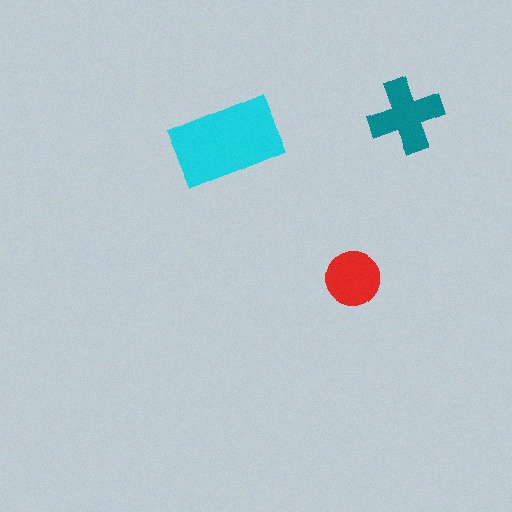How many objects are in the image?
There are 3 objects in the image.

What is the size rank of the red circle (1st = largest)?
3rd.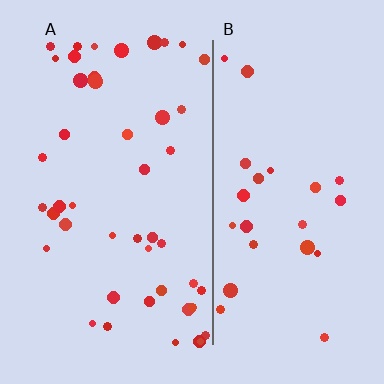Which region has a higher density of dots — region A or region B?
A (the left).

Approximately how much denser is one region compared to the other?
Approximately 1.8× — region A over region B.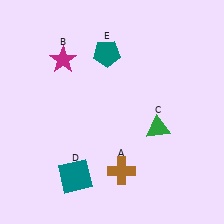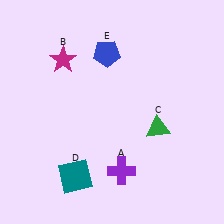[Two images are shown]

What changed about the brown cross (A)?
In Image 1, A is brown. In Image 2, it changed to purple.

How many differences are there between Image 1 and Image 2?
There are 2 differences between the two images.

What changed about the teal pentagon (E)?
In Image 1, E is teal. In Image 2, it changed to blue.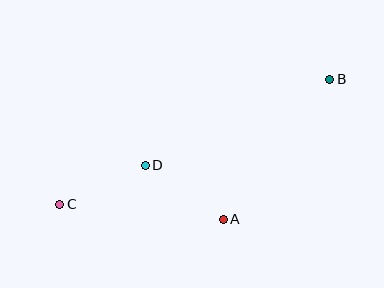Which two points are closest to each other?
Points C and D are closest to each other.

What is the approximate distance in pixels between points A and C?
The distance between A and C is approximately 164 pixels.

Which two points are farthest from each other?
Points B and C are farthest from each other.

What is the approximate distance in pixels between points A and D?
The distance between A and D is approximately 95 pixels.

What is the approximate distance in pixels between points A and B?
The distance between A and B is approximately 176 pixels.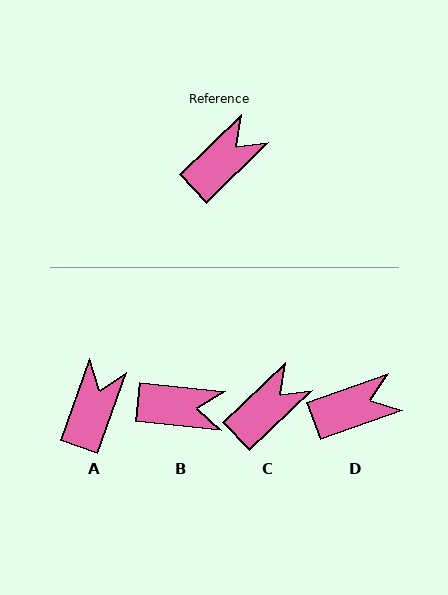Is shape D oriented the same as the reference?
No, it is off by about 24 degrees.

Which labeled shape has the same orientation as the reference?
C.